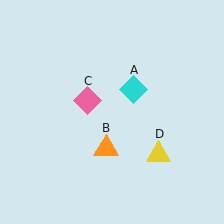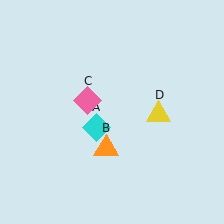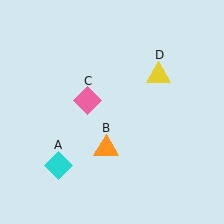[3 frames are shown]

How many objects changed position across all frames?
2 objects changed position: cyan diamond (object A), yellow triangle (object D).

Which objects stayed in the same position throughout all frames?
Orange triangle (object B) and pink diamond (object C) remained stationary.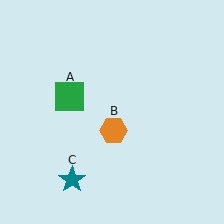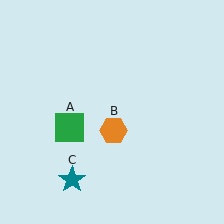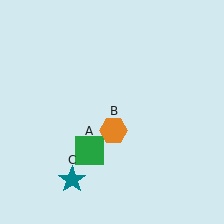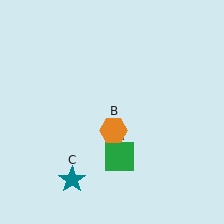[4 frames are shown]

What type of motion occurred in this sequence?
The green square (object A) rotated counterclockwise around the center of the scene.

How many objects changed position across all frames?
1 object changed position: green square (object A).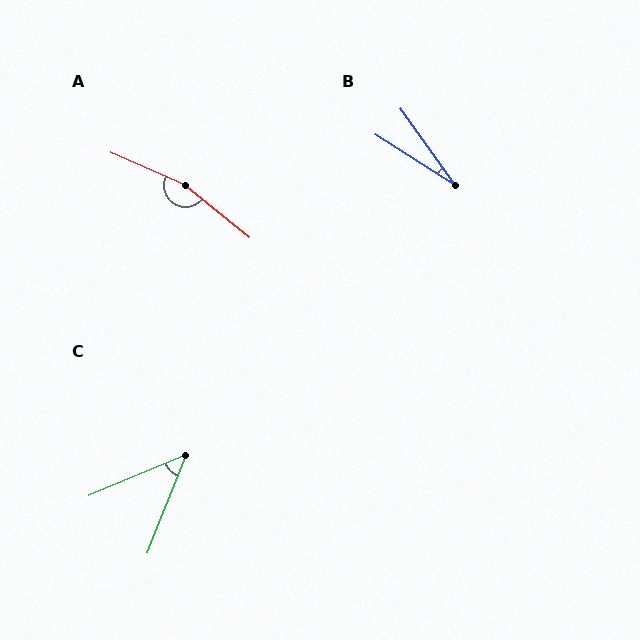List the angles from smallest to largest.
B (22°), C (46°), A (165°).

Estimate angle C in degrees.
Approximately 46 degrees.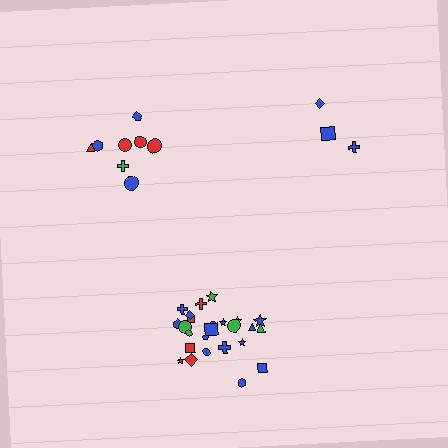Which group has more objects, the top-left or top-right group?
The top-left group.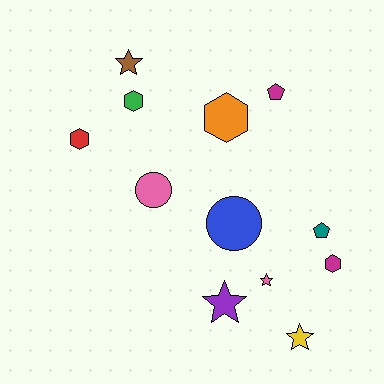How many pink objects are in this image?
There are 2 pink objects.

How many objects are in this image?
There are 12 objects.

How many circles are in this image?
There are 2 circles.